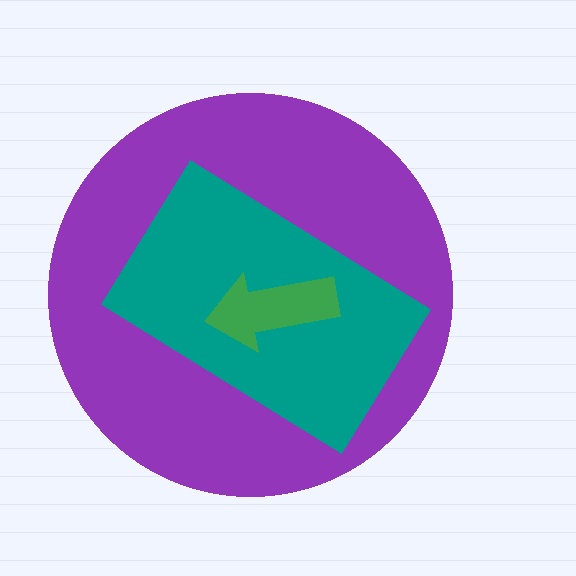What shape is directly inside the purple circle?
The teal rectangle.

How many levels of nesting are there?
3.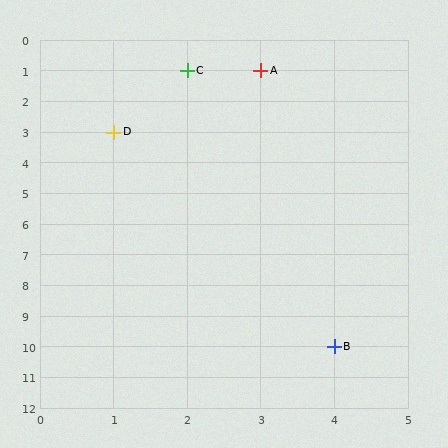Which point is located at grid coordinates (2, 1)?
Point C is at (2, 1).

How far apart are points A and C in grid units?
Points A and C are 1 column apart.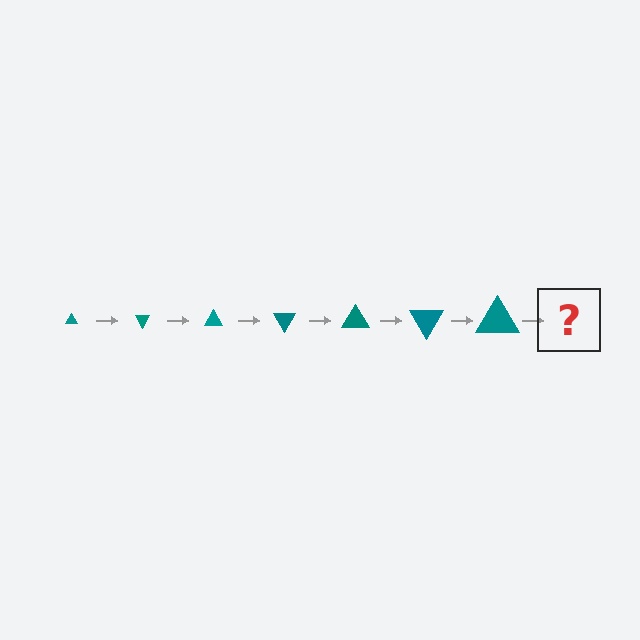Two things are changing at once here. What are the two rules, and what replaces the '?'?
The two rules are that the triangle grows larger each step and it rotates 60 degrees each step. The '?' should be a triangle, larger than the previous one and rotated 420 degrees from the start.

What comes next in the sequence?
The next element should be a triangle, larger than the previous one and rotated 420 degrees from the start.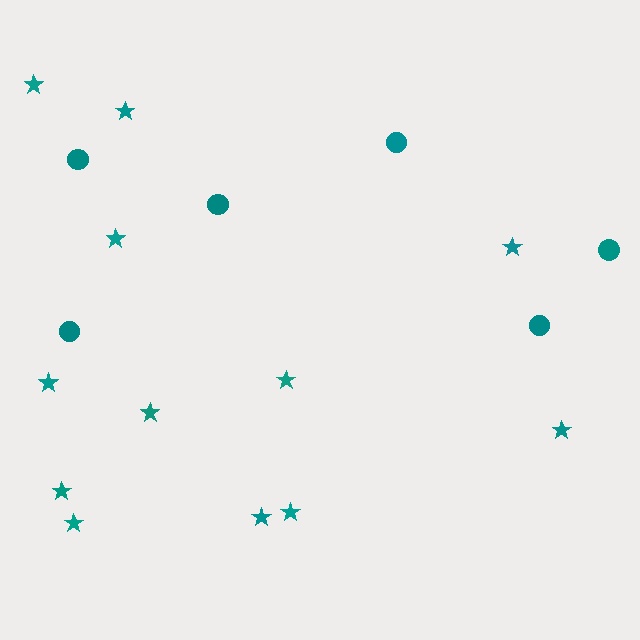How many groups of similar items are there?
There are 2 groups: one group of stars (12) and one group of circles (6).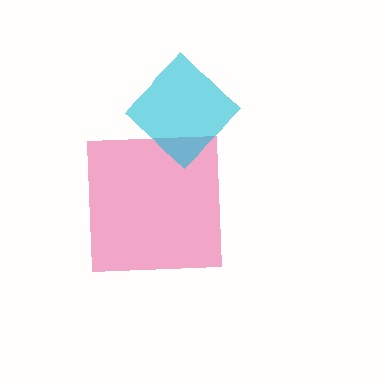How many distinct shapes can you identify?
There are 2 distinct shapes: a pink square, a cyan diamond.